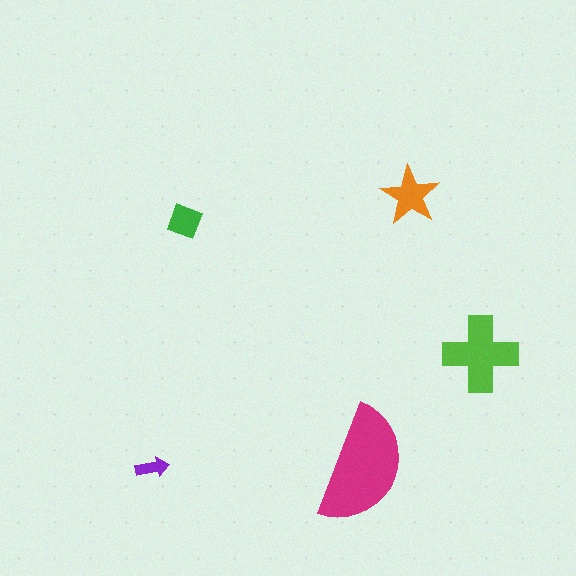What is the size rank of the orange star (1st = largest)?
3rd.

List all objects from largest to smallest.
The magenta semicircle, the lime cross, the orange star, the green square, the purple arrow.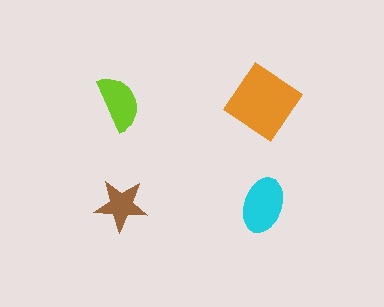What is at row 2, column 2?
A cyan ellipse.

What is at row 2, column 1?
A brown star.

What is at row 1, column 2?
An orange diamond.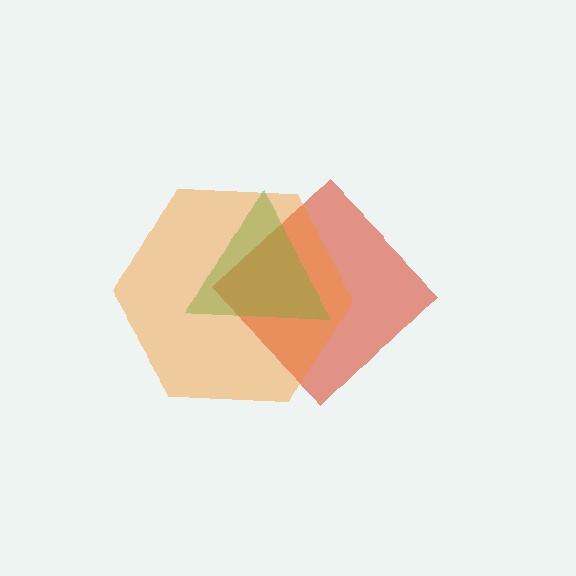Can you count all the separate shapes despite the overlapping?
Yes, there are 3 separate shapes.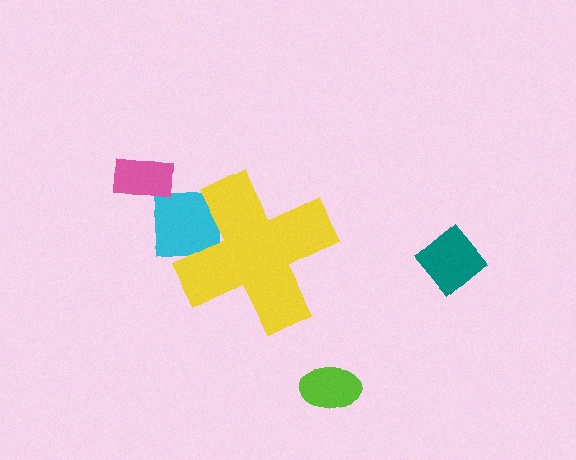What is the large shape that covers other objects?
A yellow cross.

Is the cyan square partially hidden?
Yes, the cyan square is partially hidden behind the yellow cross.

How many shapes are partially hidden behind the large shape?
1 shape is partially hidden.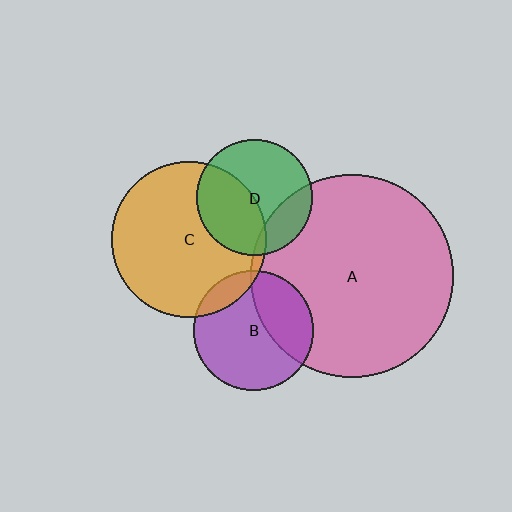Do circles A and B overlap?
Yes.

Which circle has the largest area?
Circle A (pink).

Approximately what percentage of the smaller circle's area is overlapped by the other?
Approximately 35%.